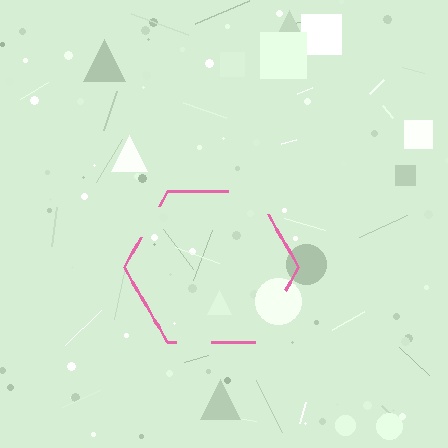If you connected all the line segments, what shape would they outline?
They would outline a hexagon.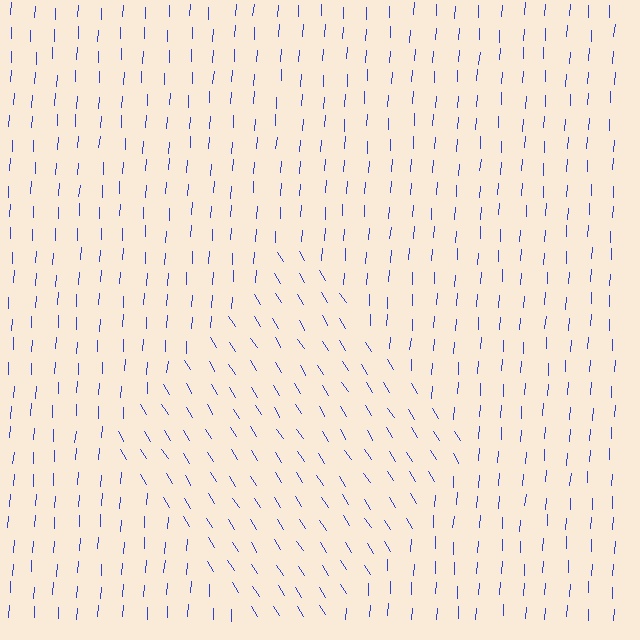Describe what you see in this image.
The image is filled with small blue line segments. A diamond region in the image has lines oriented differently from the surrounding lines, creating a visible texture boundary.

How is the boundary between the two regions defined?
The boundary is defined purely by a change in line orientation (approximately 36 degrees difference). All lines are the same color and thickness.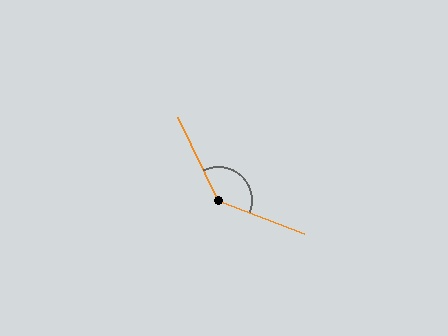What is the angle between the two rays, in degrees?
Approximately 136 degrees.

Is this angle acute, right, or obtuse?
It is obtuse.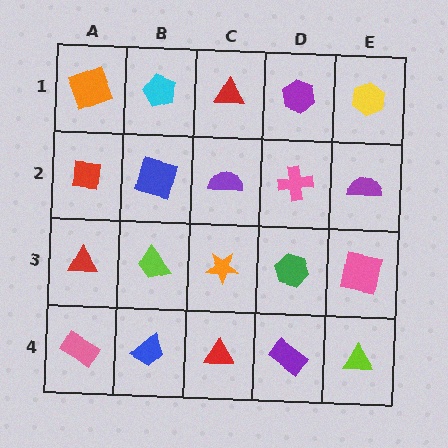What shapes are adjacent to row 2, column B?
A cyan pentagon (row 1, column B), a lime trapezoid (row 3, column B), a red square (row 2, column A), a purple semicircle (row 2, column C).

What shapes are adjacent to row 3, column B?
A blue square (row 2, column B), a blue trapezoid (row 4, column B), a red triangle (row 3, column A), an orange star (row 3, column C).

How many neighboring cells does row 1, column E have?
2.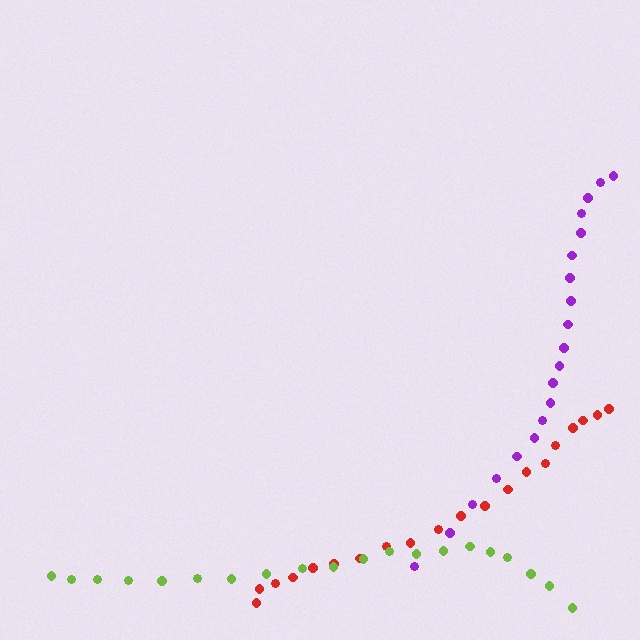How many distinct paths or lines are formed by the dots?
There are 3 distinct paths.